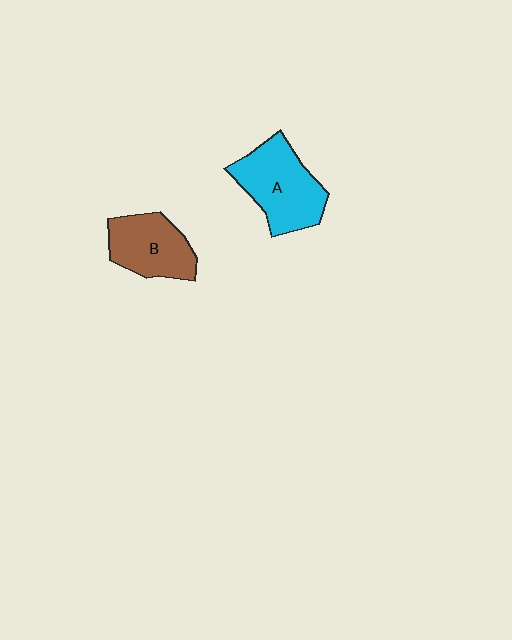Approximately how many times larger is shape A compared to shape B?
Approximately 1.2 times.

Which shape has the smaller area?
Shape B (brown).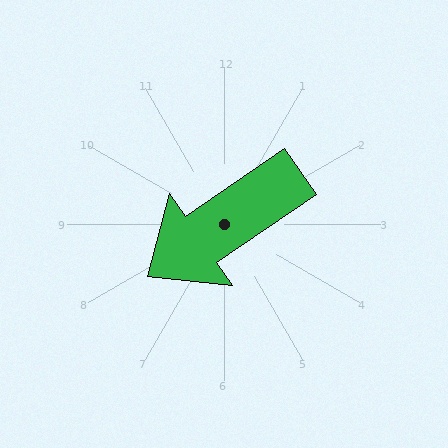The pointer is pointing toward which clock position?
Roughly 8 o'clock.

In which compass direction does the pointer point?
Southwest.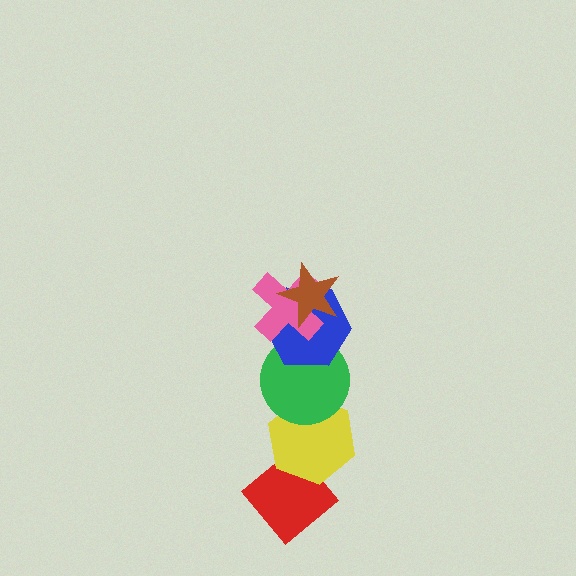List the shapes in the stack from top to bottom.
From top to bottom: the brown star, the pink cross, the blue hexagon, the green circle, the yellow hexagon, the red diamond.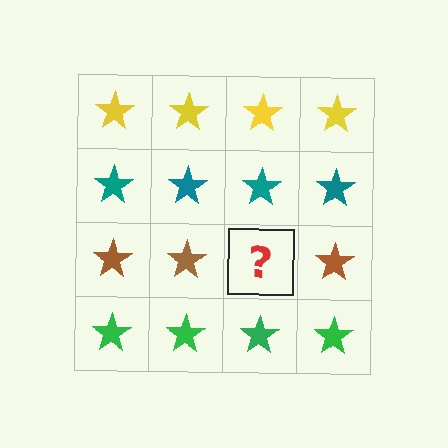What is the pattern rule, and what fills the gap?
The rule is that each row has a consistent color. The gap should be filled with a brown star.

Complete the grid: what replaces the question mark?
The question mark should be replaced with a brown star.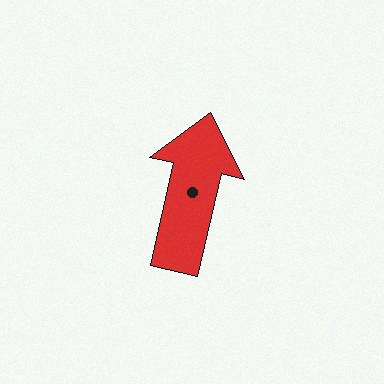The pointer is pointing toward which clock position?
Roughly 12 o'clock.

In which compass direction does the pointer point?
North.